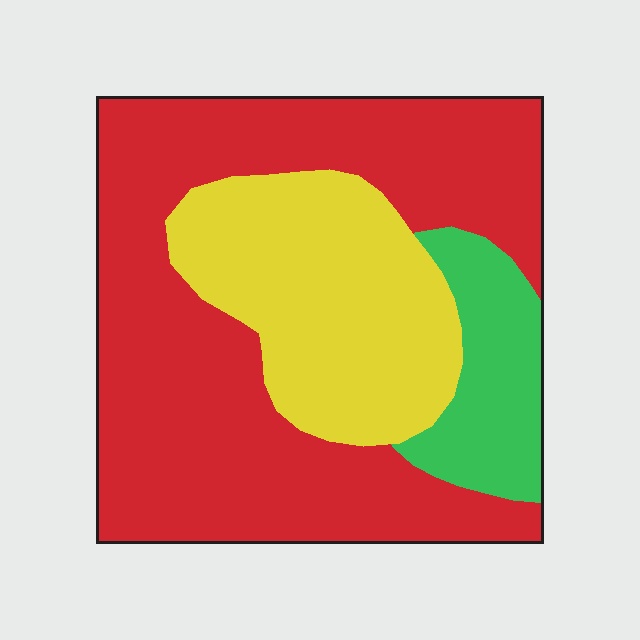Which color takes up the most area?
Red, at roughly 60%.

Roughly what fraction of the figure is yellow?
Yellow covers roughly 30% of the figure.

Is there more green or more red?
Red.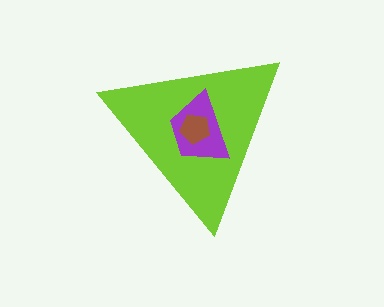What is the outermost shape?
The lime triangle.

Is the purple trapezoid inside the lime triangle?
Yes.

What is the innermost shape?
The brown pentagon.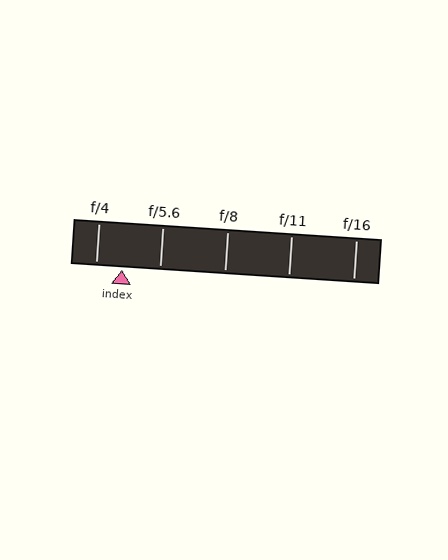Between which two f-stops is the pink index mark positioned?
The index mark is between f/4 and f/5.6.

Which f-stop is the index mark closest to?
The index mark is closest to f/4.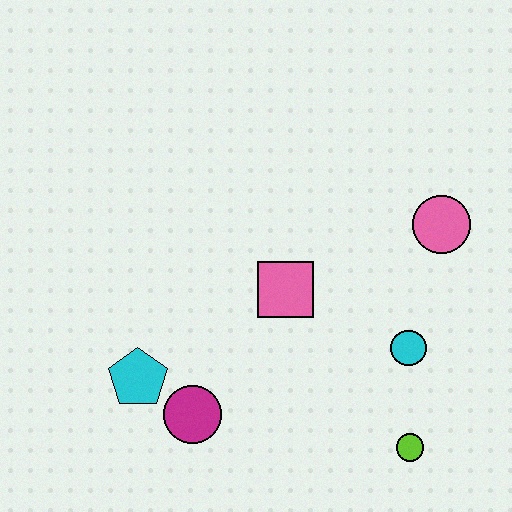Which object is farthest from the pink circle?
The cyan pentagon is farthest from the pink circle.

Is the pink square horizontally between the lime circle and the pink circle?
No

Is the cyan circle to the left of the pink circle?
Yes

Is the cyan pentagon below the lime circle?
No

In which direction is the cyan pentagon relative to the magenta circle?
The cyan pentagon is to the left of the magenta circle.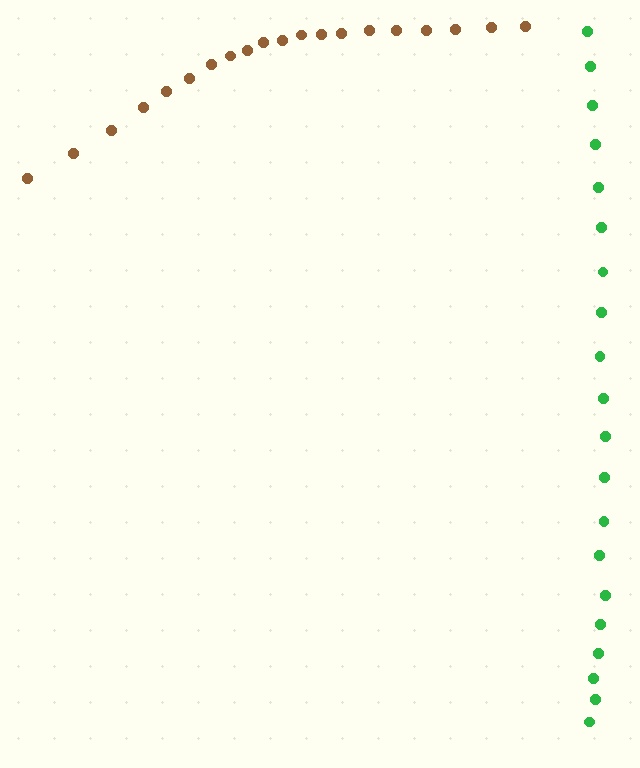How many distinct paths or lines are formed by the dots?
There are 2 distinct paths.